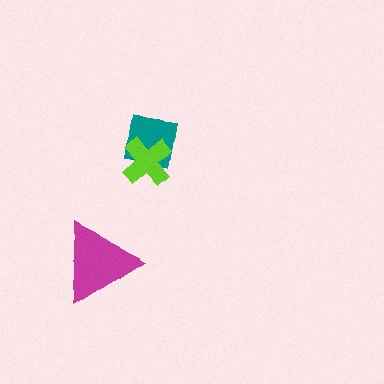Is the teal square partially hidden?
Yes, it is partially covered by another shape.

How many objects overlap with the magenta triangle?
0 objects overlap with the magenta triangle.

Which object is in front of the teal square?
The lime cross is in front of the teal square.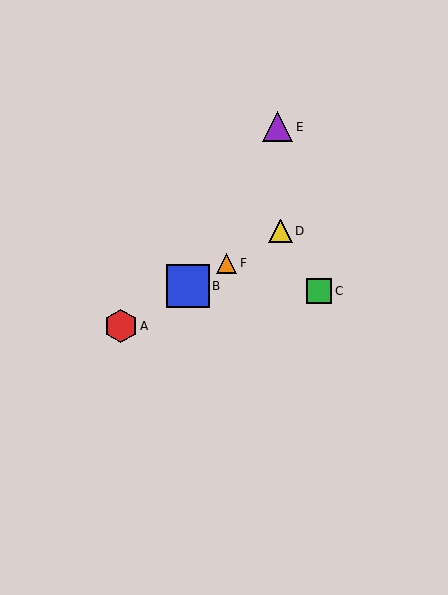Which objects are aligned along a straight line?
Objects A, B, D, F are aligned along a straight line.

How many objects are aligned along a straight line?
4 objects (A, B, D, F) are aligned along a straight line.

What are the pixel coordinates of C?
Object C is at (319, 291).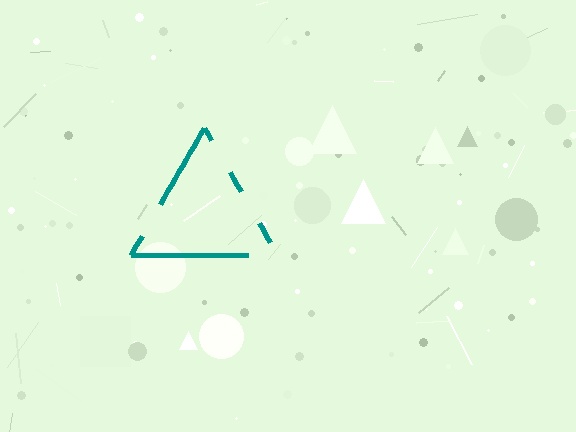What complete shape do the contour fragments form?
The contour fragments form a triangle.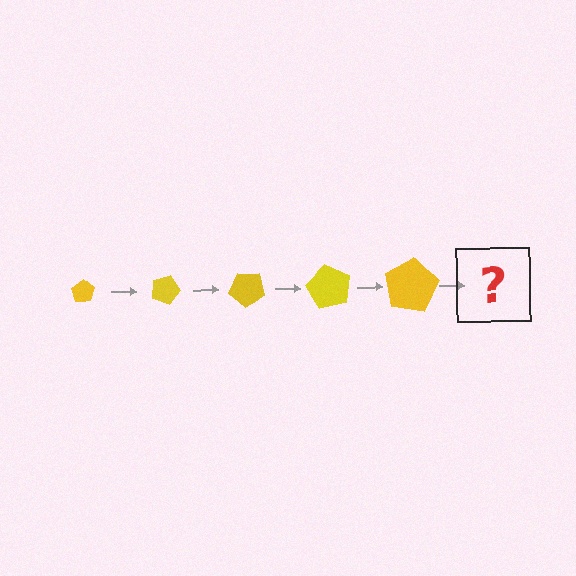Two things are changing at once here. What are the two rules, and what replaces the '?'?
The two rules are that the pentagon grows larger each step and it rotates 20 degrees each step. The '?' should be a pentagon, larger than the previous one and rotated 100 degrees from the start.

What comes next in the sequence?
The next element should be a pentagon, larger than the previous one and rotated 100 degrees from the start.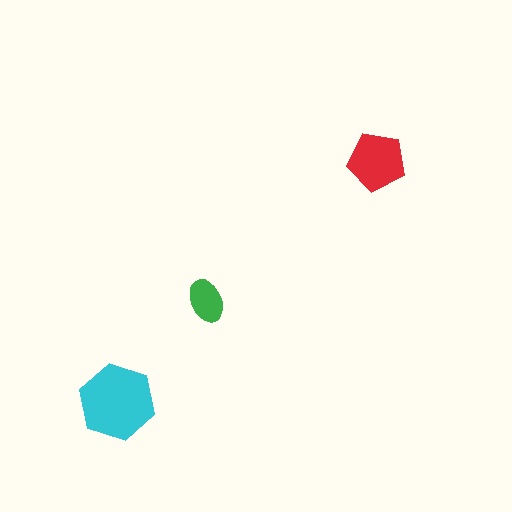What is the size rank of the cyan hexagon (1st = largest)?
1st.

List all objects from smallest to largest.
The green ellipse, the red pentagon, the cyan hexagon.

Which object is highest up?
The red pentagon is topmost.